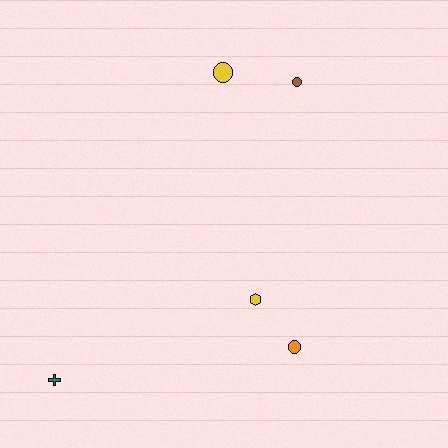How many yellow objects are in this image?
There are 2 yellow objects.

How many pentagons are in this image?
There are no pentagons.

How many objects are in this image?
There are 5 objects.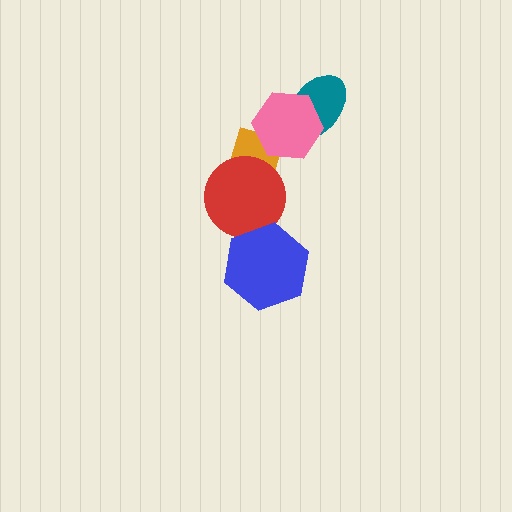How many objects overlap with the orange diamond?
2 objects overlap with the orange diamond.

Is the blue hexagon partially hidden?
No, no other shape covers it.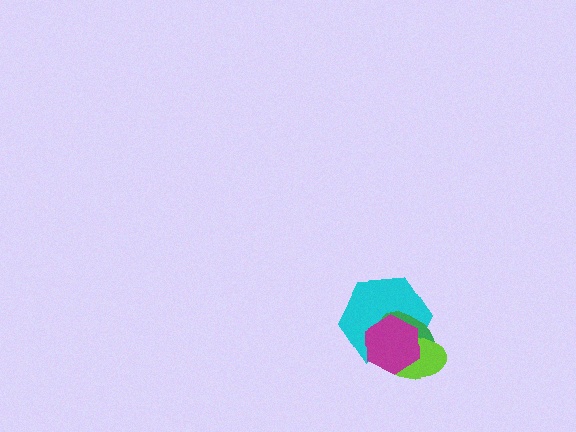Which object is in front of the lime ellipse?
The magenta hexagon is in front of the lime ellipse.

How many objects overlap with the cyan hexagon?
3 objects overlap with the cyan hexagon.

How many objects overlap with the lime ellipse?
3 objects overlap with the lime ellipse.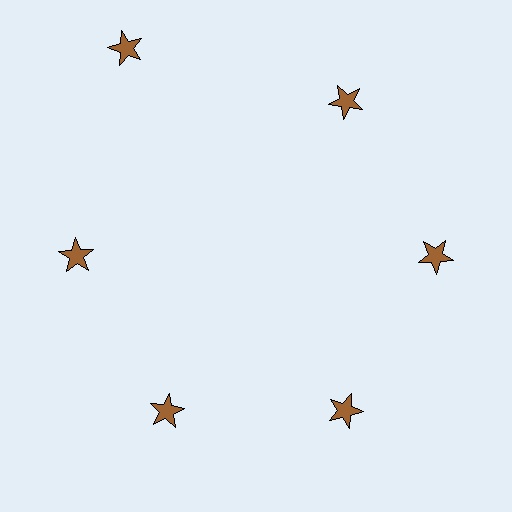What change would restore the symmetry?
The symmetry would be restored by moving it inward, back onto the ring so that all 6 stars sit at equal angles and equal distance from the center.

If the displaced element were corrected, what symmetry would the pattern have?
It would have 6-fold rotational symmetry — the pattern would map onto itself every 60 degrees.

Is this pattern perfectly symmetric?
No. The 6 brown stars are arranged in a ring, but one element near the 11 o'clock position is pushed outward from the center, breaking the 6-fold rotational symmetry.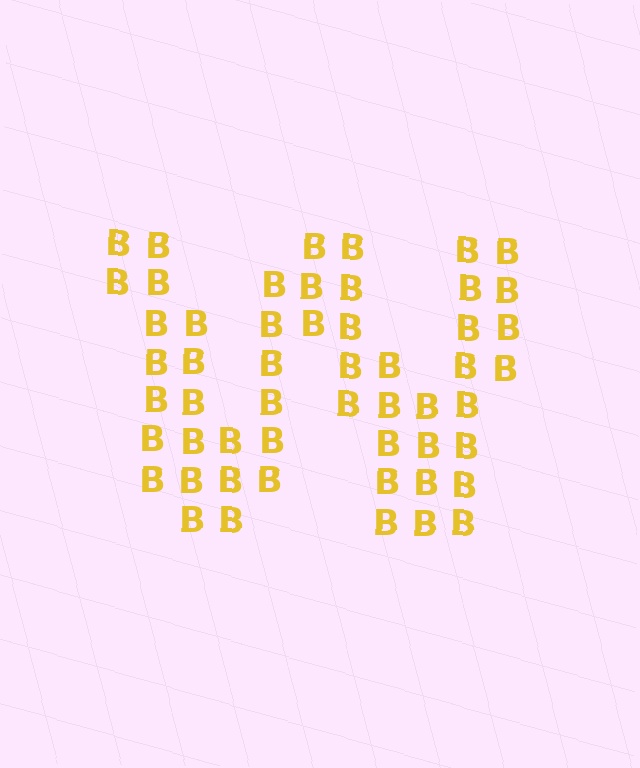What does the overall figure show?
The overall figure shows the letter W.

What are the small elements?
The small elements are letter B's.